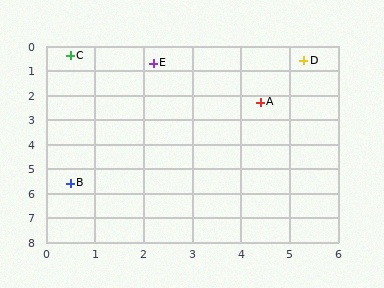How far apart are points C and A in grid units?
Points C and A are about 4.3 grid units apart.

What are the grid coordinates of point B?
Point B is at approximately (0.5, 5.6).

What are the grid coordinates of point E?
Point E is at approximately (2.2, 0.7).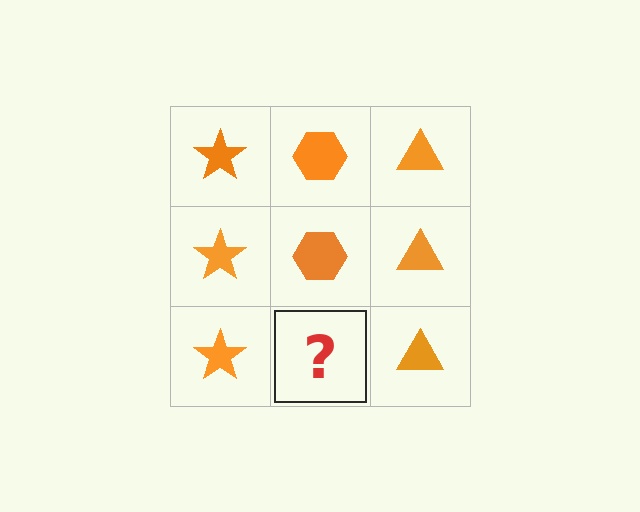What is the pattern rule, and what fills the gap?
The rule is that each column has a consistent shape. The gap should be filled with an orange hexagon.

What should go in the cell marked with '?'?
The missing cell should contain an orange hexagon.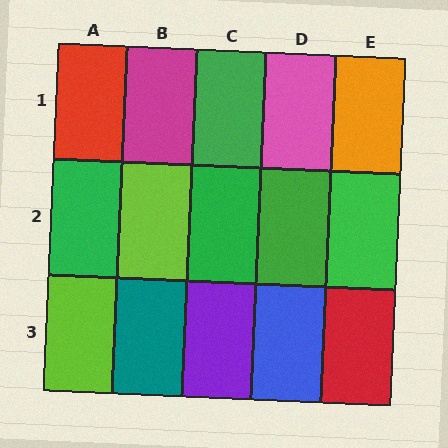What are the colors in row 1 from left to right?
Red, magenta, green, pink, orange.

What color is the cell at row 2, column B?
Lime.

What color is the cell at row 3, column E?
Red.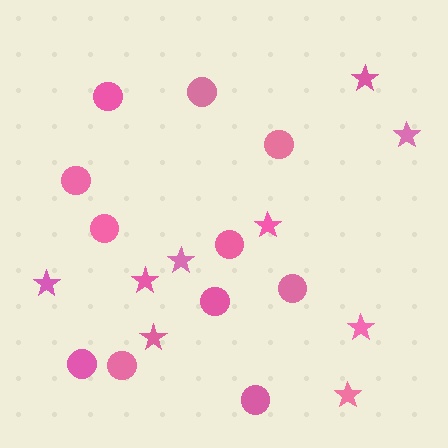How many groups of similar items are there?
There are 2 groups: one group of circles (11) and one group of stars (9).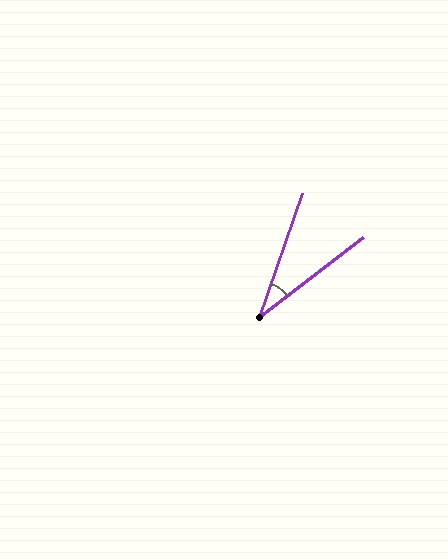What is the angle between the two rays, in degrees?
Approximately 34 degrees.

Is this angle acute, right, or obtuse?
It is acute.